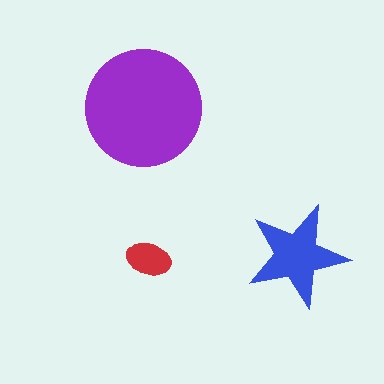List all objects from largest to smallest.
The purple circle, the blue star, the red ellipse.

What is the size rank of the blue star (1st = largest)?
2nd.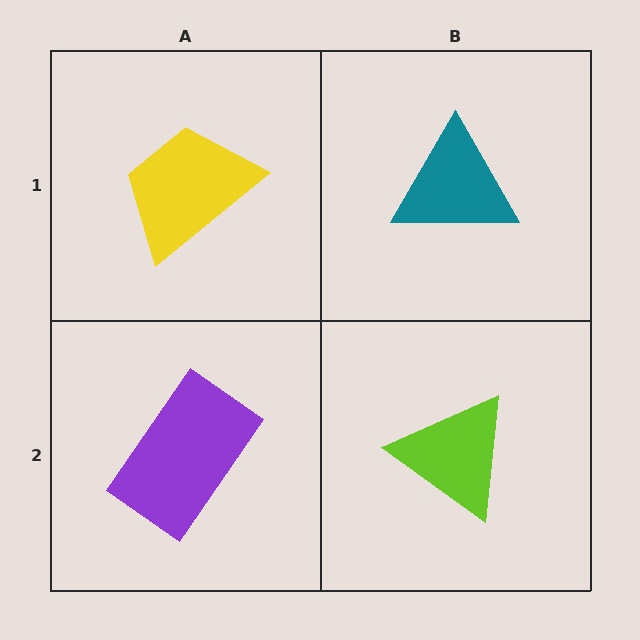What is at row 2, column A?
A purple rectangle.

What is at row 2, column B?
A lime triangle.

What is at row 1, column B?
A teal triangle.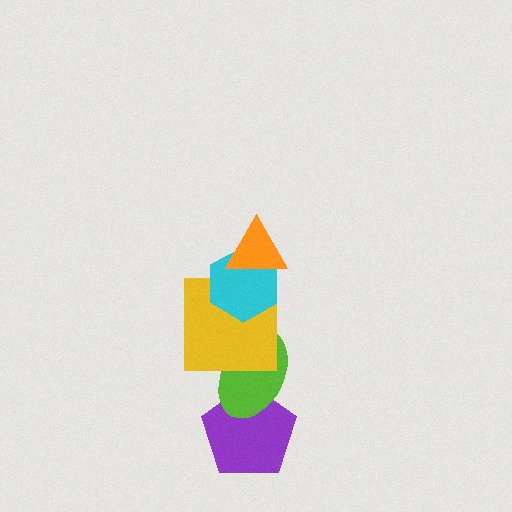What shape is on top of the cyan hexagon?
The orange triangle is on top of the cyan hexagon.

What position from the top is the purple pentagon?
The purple pentagon is 5th from the top.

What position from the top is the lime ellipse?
The lime ellipse is 4th from the top.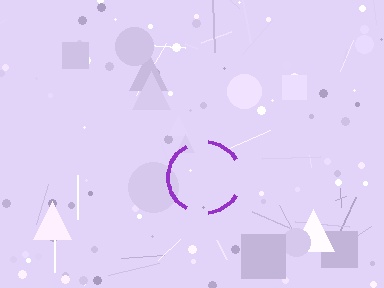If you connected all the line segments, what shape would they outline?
They would outline a circle.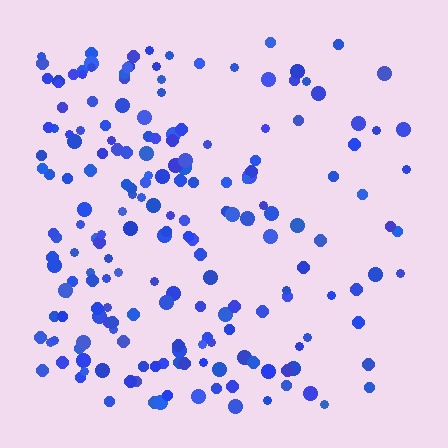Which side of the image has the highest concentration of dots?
The left.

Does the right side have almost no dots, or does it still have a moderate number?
Still a moderate number, just noticeably fewer than the left.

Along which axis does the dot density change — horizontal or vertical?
Horizontal.